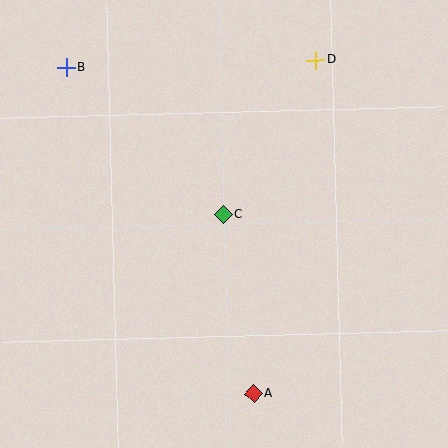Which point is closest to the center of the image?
Point C at (223, 214) is closest to the center.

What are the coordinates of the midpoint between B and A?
The midpoint between B and A is at (160, 230).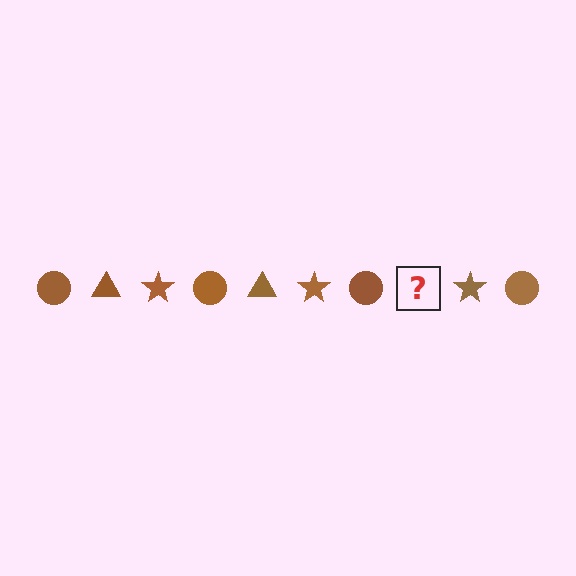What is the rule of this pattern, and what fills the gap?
The rule is that the pattern cycles through circle, triangle, star shapes in brown. The gap should be filled with a brown triangle.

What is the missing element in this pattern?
The missing element is a brown triangle.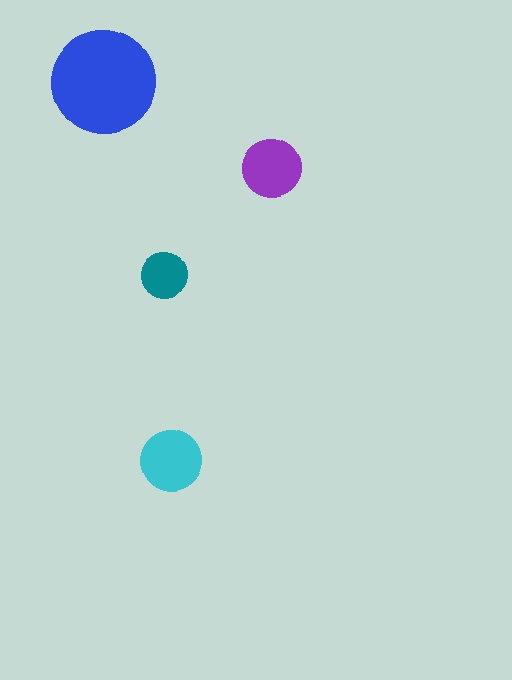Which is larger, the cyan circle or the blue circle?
The blue one.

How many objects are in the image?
There are 4 objects in the image.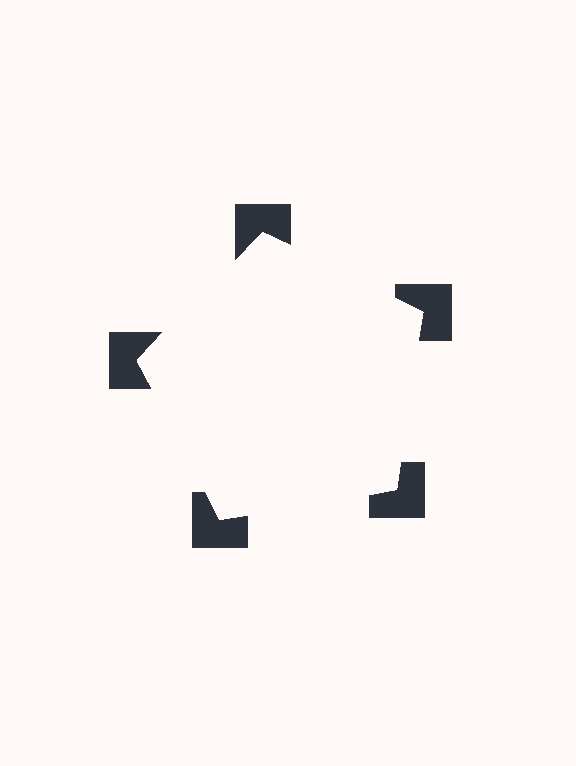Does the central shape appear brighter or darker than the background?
It typically appears slightly brighter than the background, even though no actual brightness change is drawn.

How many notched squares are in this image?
There are 5 — one at each vertex of the illusory pentagon.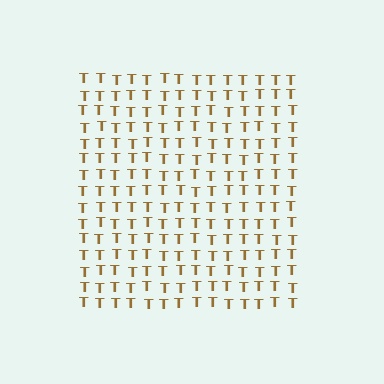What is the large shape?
The large shape is a square.